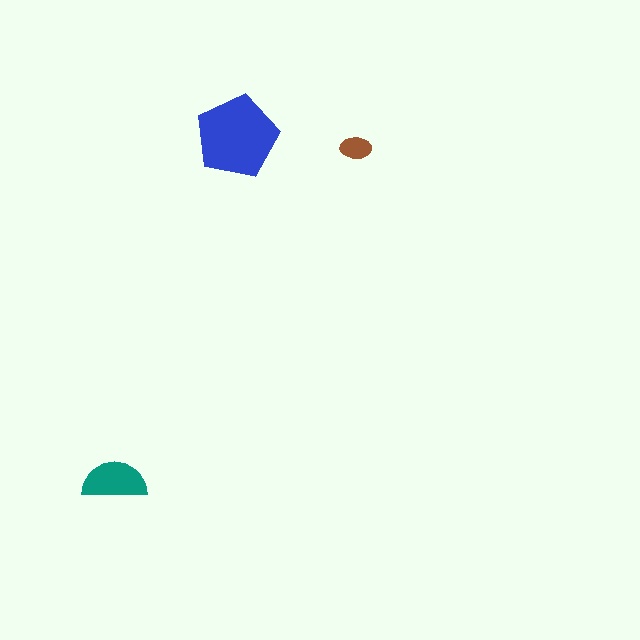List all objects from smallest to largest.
The brown ellipse, the teal semicircle, the blue pentagon.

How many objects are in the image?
There are 3 objects in the image.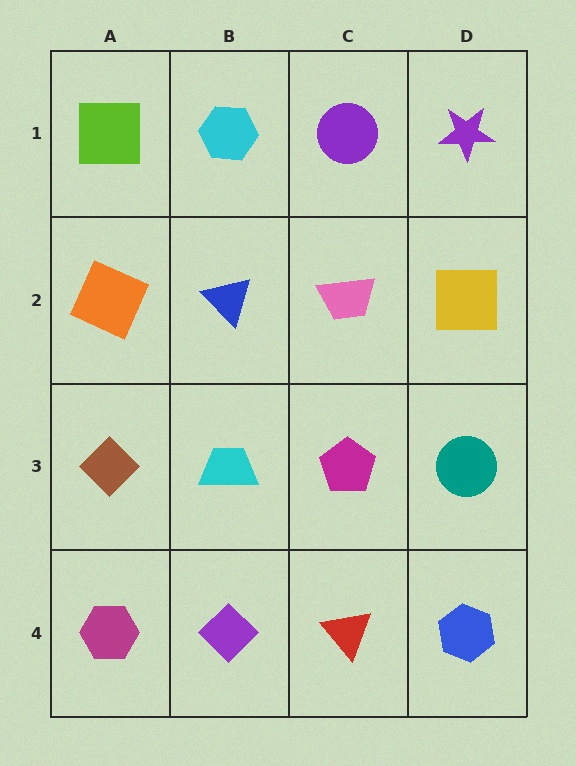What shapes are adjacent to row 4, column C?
A magenta pentagon (row 3, column C), a purple diamond (row 4, column B), a blue hexagon (row 4, column D).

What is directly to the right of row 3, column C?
A teal circle.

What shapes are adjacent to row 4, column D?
A teal circle (row 3, column D), a red triangle (row 4, column C).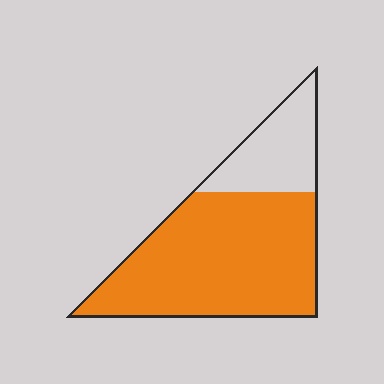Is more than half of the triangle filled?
Yes.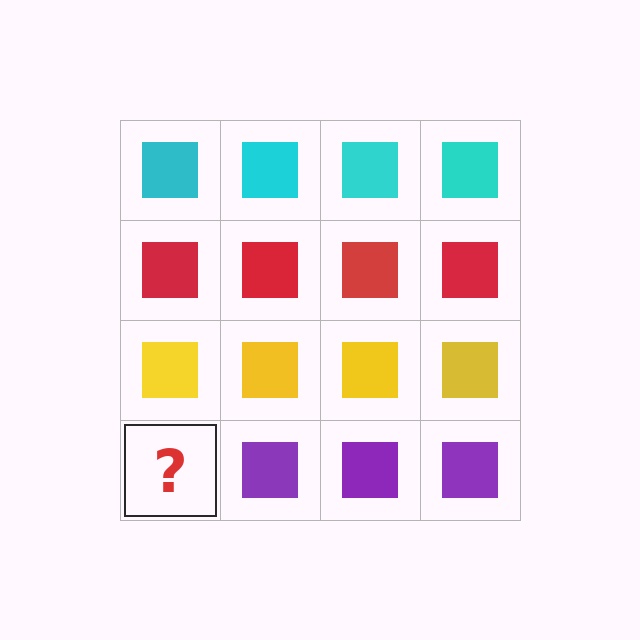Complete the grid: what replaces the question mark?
The question mark should be replaced with a purple square.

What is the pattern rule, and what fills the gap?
The rule is that each row has a consistent color. The gap should be filled with a purple square.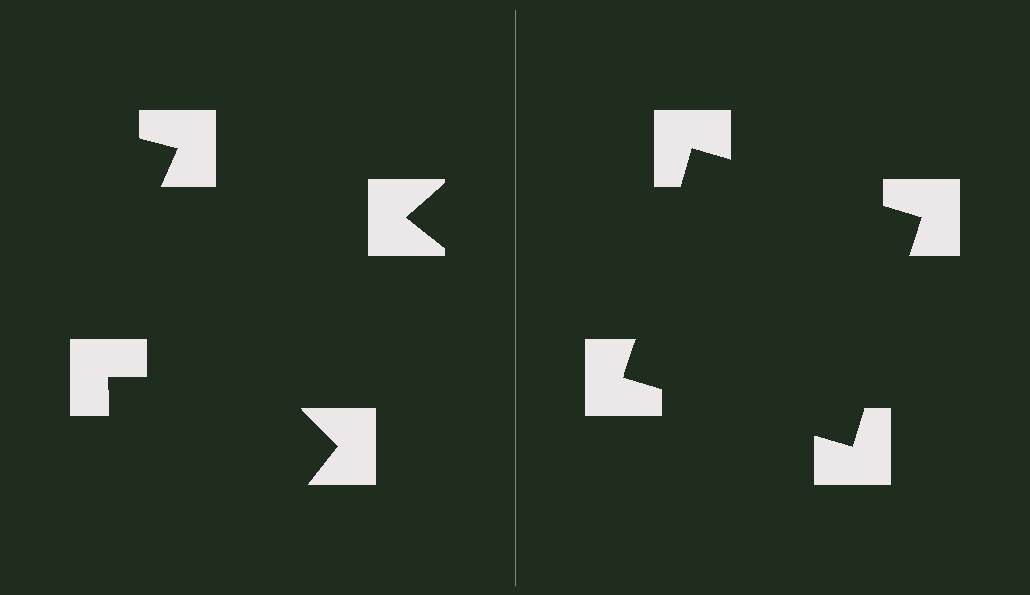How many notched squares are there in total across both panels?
8 — 4 on each side.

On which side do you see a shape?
An illusory square appears on the right side. On the left side the wedge cuts are rotated, so no coherent shape forms.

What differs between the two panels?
The notched squares are positioned identically on both sides; only the wedge orientations differ. On the right they align to a square; on the left they are misaligned.